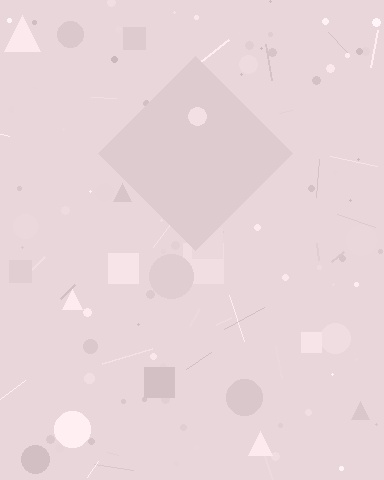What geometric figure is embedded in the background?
A diamond is embedded in the background.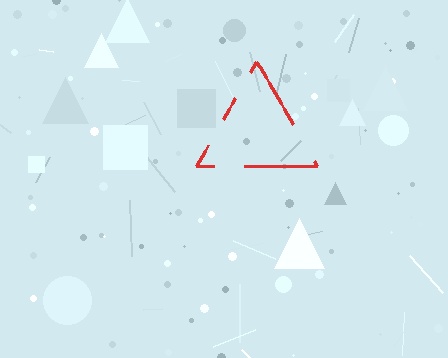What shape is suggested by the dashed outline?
The dashed outline suggests a triangle.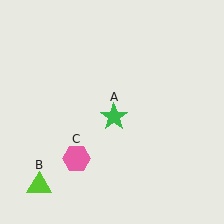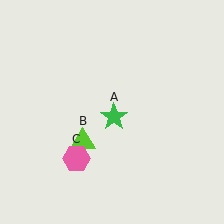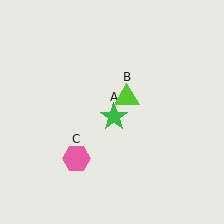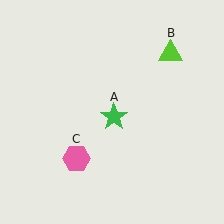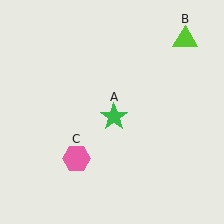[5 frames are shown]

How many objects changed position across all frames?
1 object changed position: lime triangle (object B).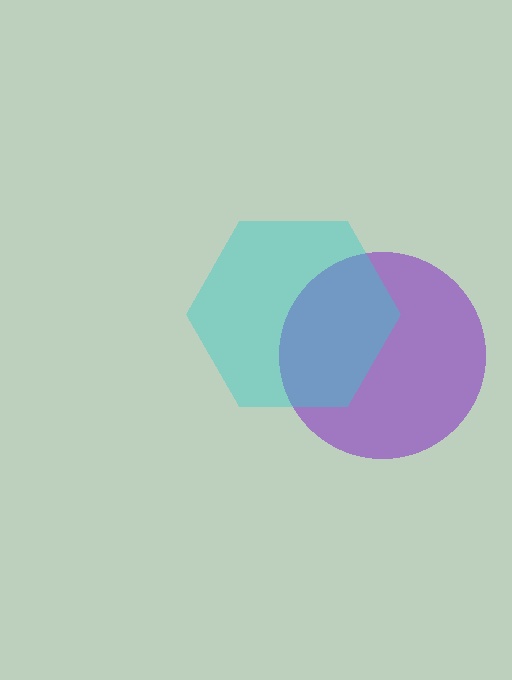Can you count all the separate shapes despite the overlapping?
Yes, there are 2 separate shapes.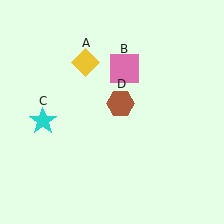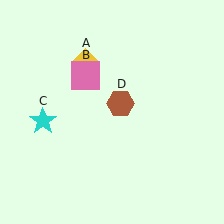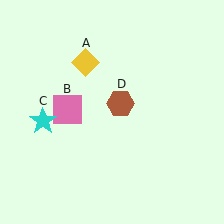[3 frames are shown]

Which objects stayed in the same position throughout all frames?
Yellow diamond (object A) and cyan star (object C) and brown hexagon (object D) remained stationary.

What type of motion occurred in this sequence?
The pink square (object B) rotated counterclockwise around the center of the scene.